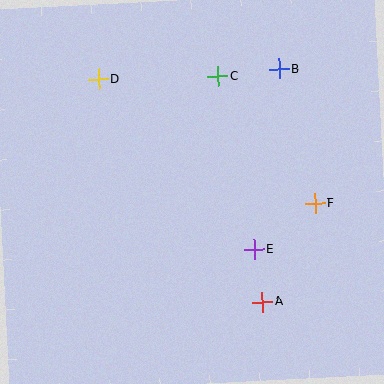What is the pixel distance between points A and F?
The distance between A and F is 112 pixels.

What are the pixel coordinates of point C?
Point C is at (218, 76).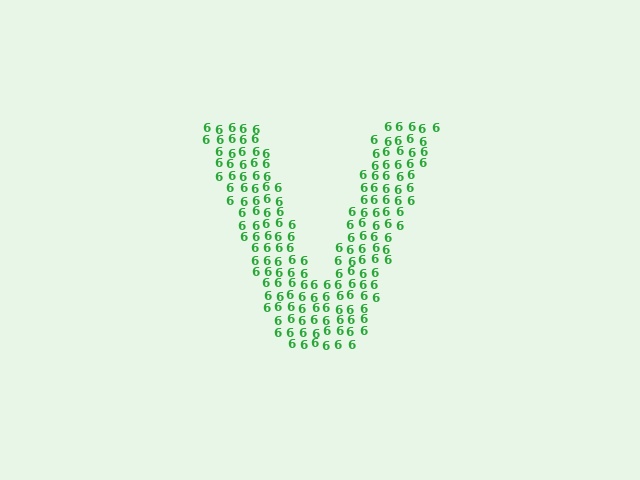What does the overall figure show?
The overall figure shows the letter V.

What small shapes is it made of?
It is made of small digit 6's.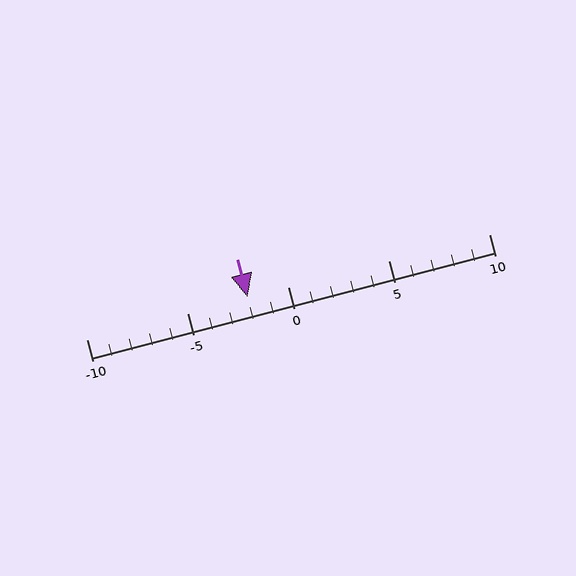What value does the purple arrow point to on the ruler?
The purple arrow points to approximately -2.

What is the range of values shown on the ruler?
The ruler shows values from -10 to 10.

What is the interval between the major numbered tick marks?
The major tick marks are spaced 5 units apart.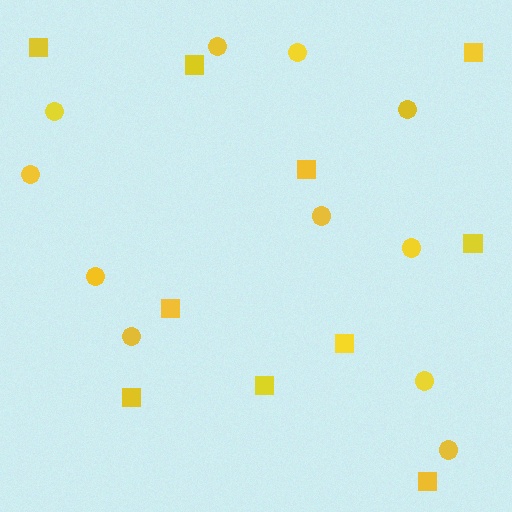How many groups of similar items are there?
There are 2 groups: one group of circles (11) and one group of squares (10).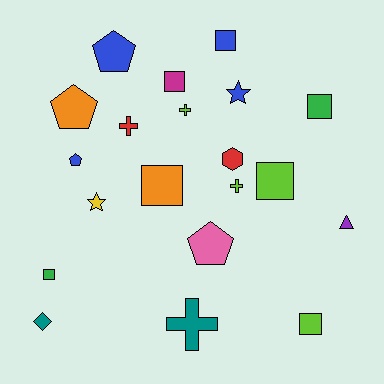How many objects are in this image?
There are 20 objects.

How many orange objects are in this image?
There are 2 orange objects.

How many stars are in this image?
There are 2 stars.